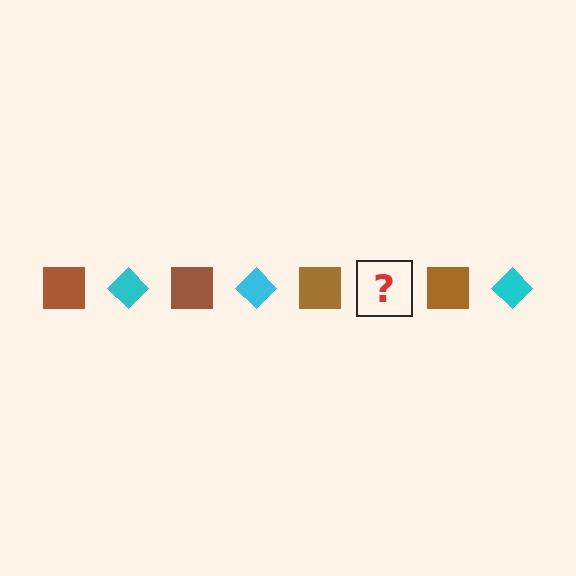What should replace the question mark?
The question mark should be replaced with a cyan diamond.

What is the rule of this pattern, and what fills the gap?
The rule is that the pattern alternates between brown square and cyan diamond. The gap should be filled with a cyan diamond.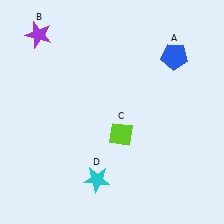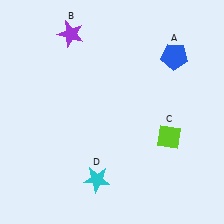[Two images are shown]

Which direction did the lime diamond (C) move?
The lime diamond (C) moved right.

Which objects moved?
The objects that moved are: the purple star (B), the lime diamond (C).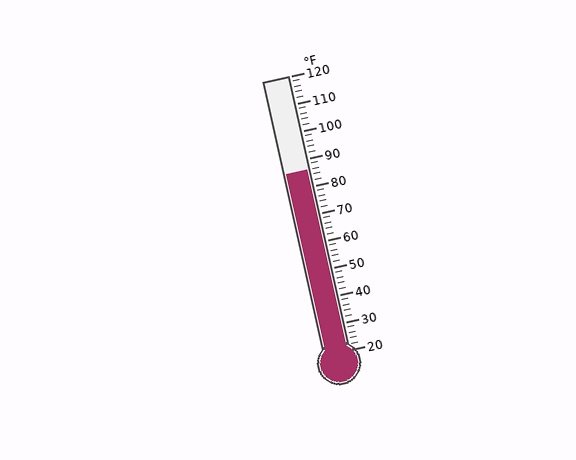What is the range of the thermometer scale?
The thermometer scale ranges from 20°F to 120°F.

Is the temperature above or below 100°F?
The temperature is below 100°F.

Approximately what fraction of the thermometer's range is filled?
The thermometer is filled to approximately 65% of its range.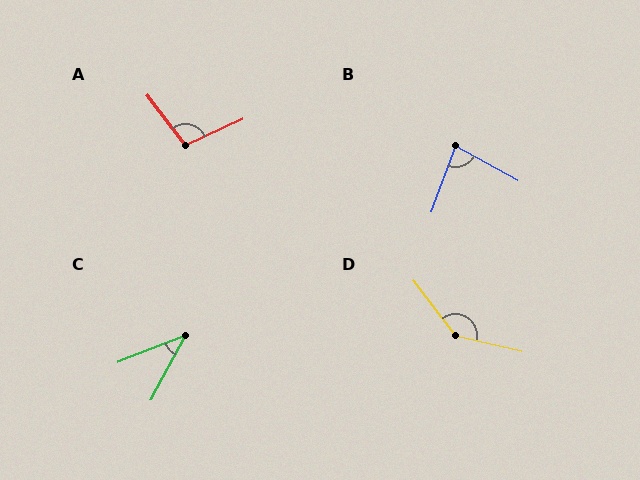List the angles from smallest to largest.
C (41°), B (81°), A (103°), D (141°).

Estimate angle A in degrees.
Approximately 103 degrees.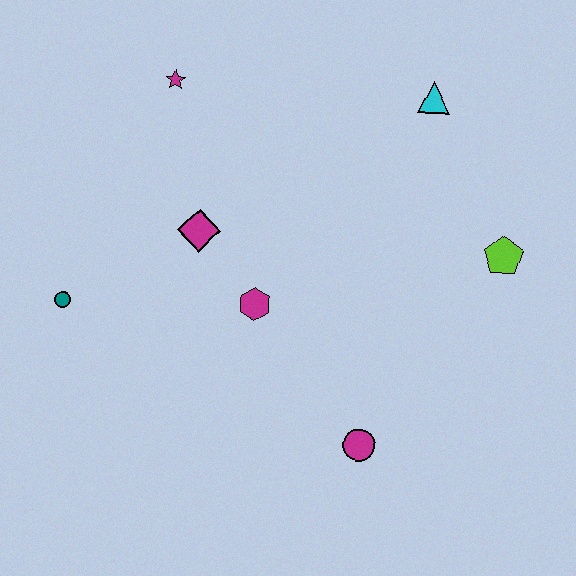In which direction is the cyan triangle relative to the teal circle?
The cyan triangle is to the right of the teal circle.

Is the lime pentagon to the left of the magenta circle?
No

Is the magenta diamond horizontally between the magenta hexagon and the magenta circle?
No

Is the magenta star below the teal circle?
No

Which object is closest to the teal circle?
The magenta diamond is closest to the teal circle.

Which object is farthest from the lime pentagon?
The teal circle is farthest from the lime pentagon.